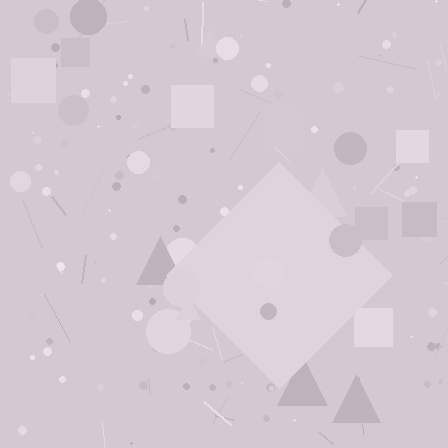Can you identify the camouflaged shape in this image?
The camouflaged shape is a diamond.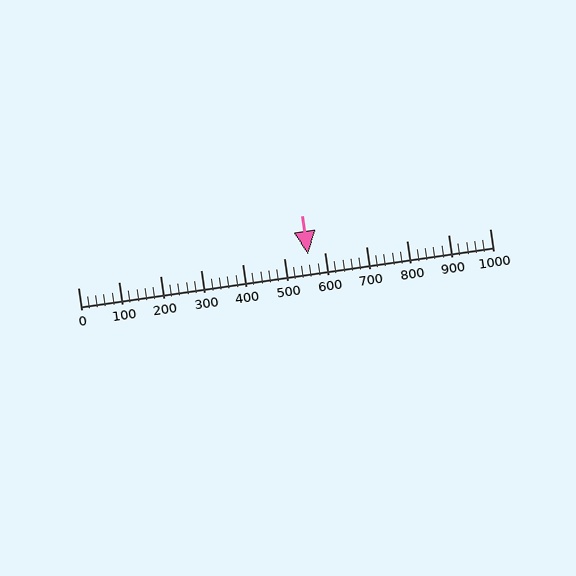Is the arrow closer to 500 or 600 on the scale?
The arrow is closer to 600.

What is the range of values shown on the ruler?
The ruler shows values from 0 to 1000.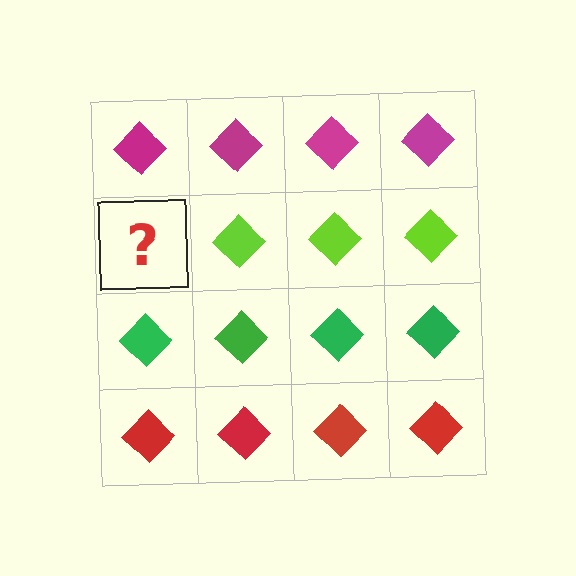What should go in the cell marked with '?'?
The missing cell should contain a lime diamond.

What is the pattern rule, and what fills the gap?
The rule is that each row has a consistent color. The gap should be filled with a lime diamond.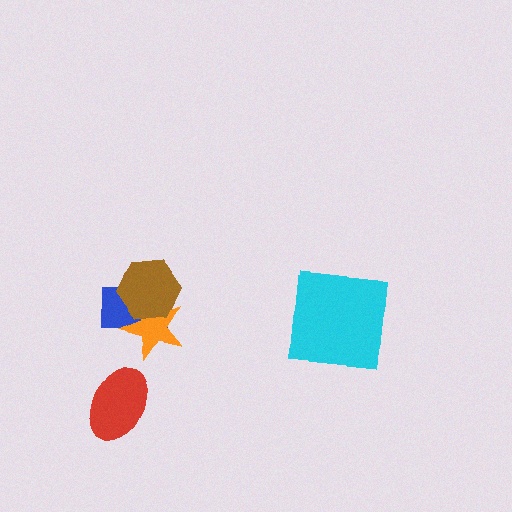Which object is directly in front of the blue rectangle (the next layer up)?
The orange star is directly in front of the blue rectangle.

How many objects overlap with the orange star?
2 objects overlap with the orange star.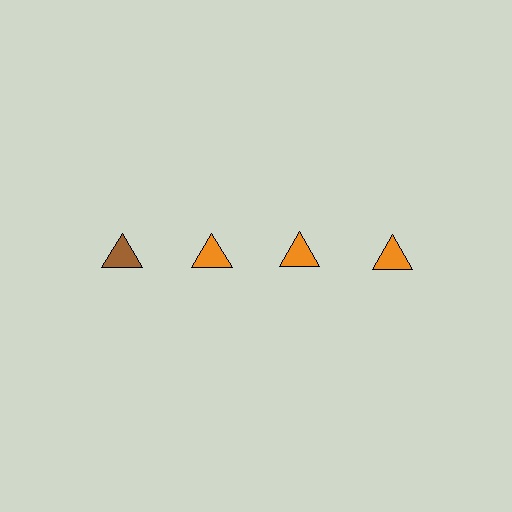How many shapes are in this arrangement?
There are 4 shapes arranged in a grid pattern.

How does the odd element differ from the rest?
It has a different color: brown instead of orange.